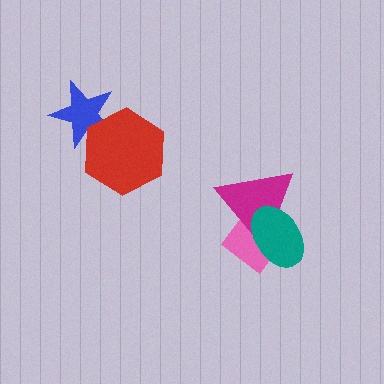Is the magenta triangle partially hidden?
Yes, it is partially covered by another shape.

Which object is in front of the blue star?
The red hexagon is in front of the blue star.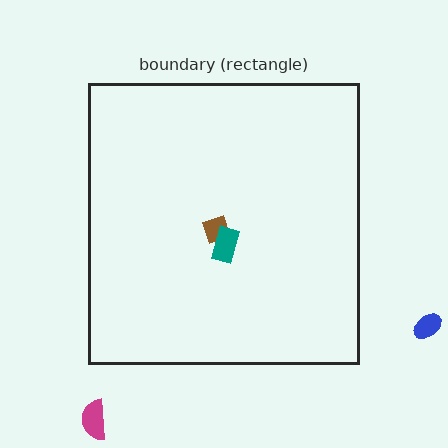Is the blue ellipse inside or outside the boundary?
Outside.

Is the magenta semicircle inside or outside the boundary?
Outside.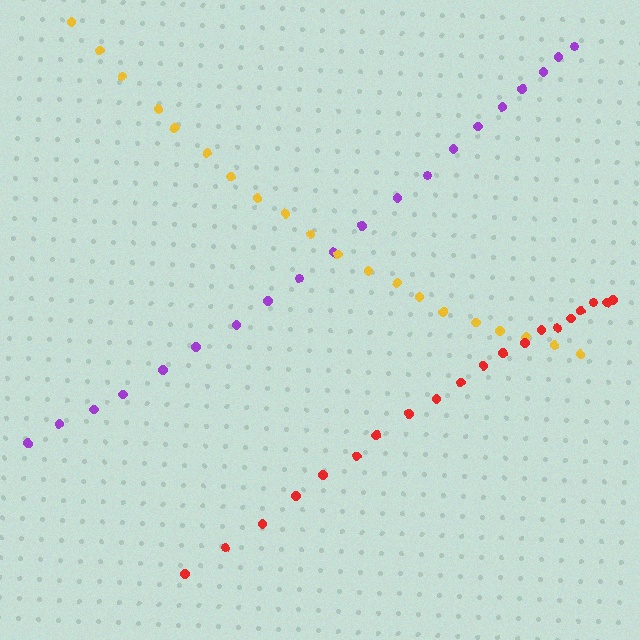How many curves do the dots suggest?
There are 3 distinct paths.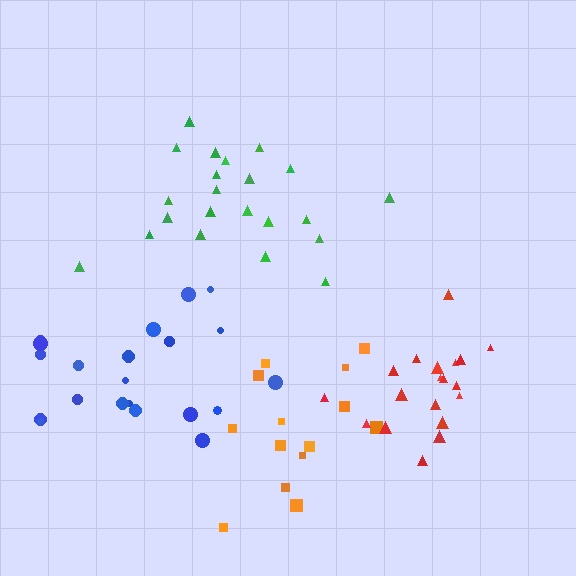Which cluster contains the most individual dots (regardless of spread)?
Green (22).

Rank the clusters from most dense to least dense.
red, green, blue, orange.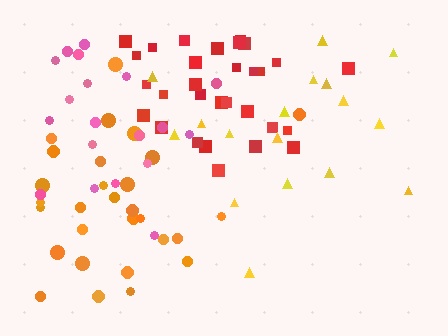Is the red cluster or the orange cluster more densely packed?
Red.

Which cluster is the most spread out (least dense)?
Yellow.